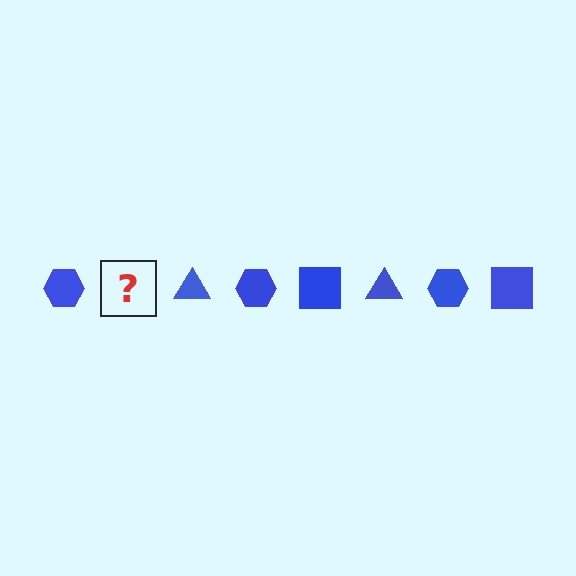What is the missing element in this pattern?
The missing element is a blue square.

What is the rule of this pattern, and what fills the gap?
The rule is that the pattern cycles through hexagon, square, triangle shapes in blue. The gap should be filled with a blue square.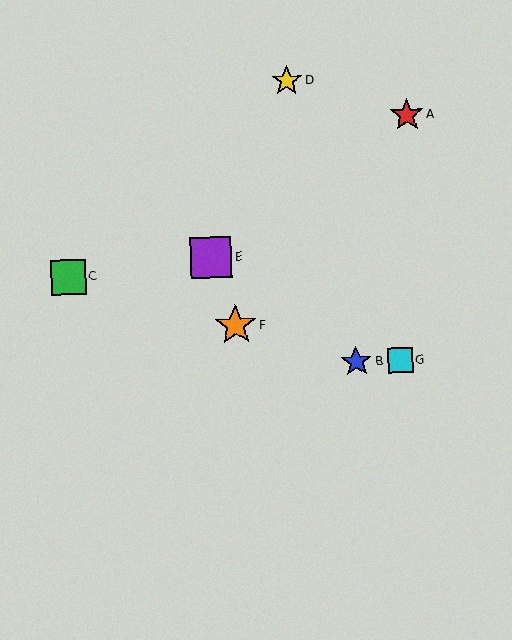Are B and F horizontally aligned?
No, B is at y≈362 and F is at y≈325.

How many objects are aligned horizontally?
2 objects (B, G) are aligned horizontally.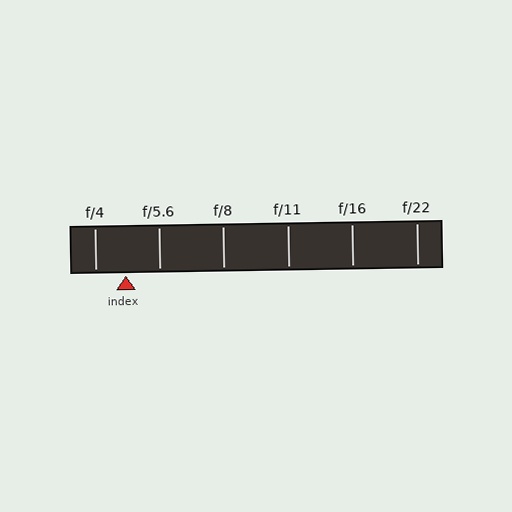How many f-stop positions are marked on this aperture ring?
There are 6 f-stop positions marked.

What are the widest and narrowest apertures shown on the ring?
The widest aperture shown is f/4 and the narrowest is f/22.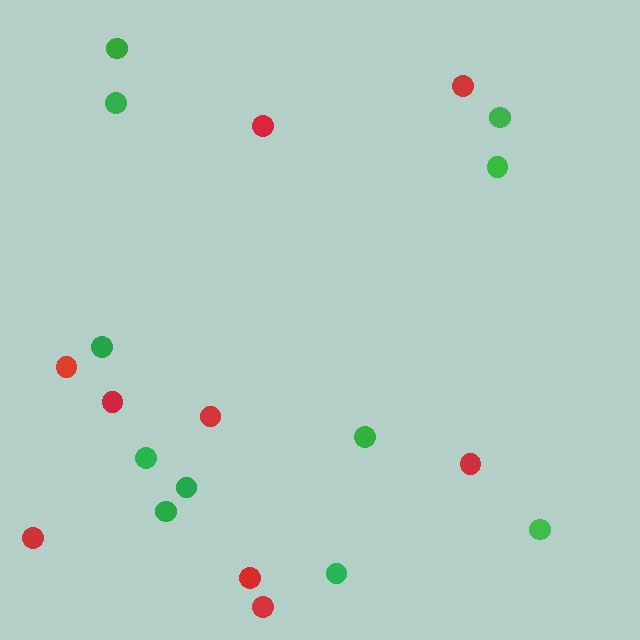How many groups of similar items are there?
There are 2 groups: one group of red circles (9) and one group of green circles (11).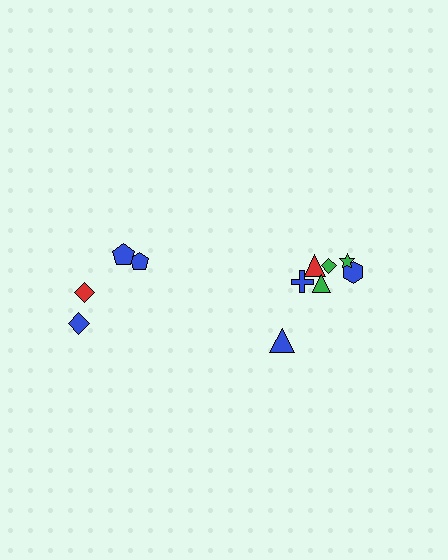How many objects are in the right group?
There are 7 objects.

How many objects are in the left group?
There are 4 objects.